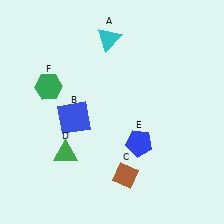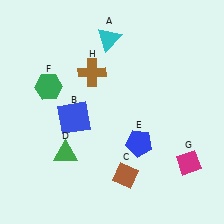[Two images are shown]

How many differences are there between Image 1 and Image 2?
There are 2 differences between the two images.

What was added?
A magenta diamond (G), a brown cross (H) were added in Image 2.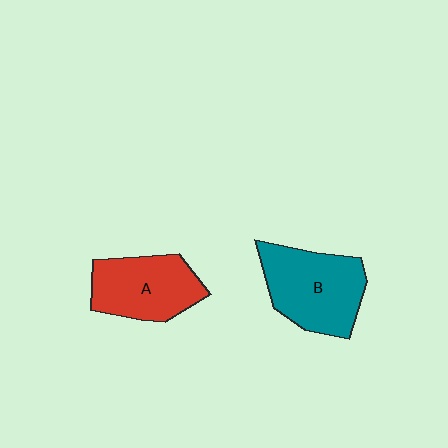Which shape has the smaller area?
Shape A (red).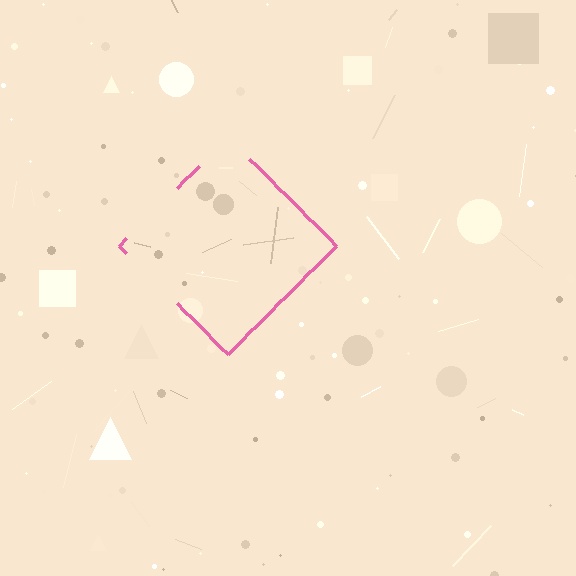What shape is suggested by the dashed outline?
The dashed outline suggests a diamond.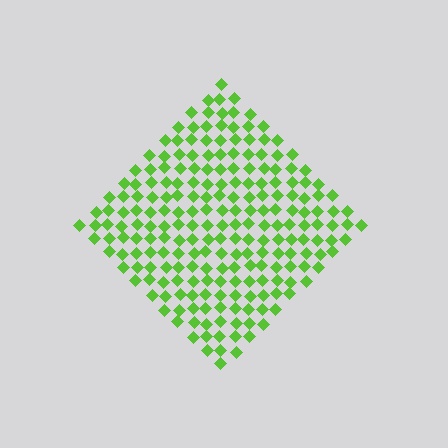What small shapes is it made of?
It is made of small diamonds.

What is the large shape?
The large shape is a diamond.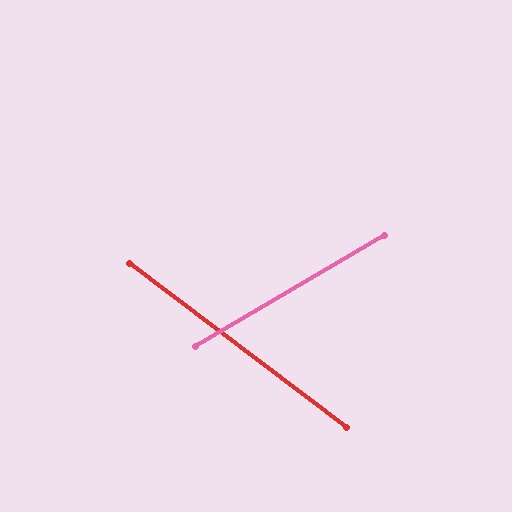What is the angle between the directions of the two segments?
Approximately 67 degrees.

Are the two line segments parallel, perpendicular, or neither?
Neither parallel nor perpendicular — they differ by about 67°.